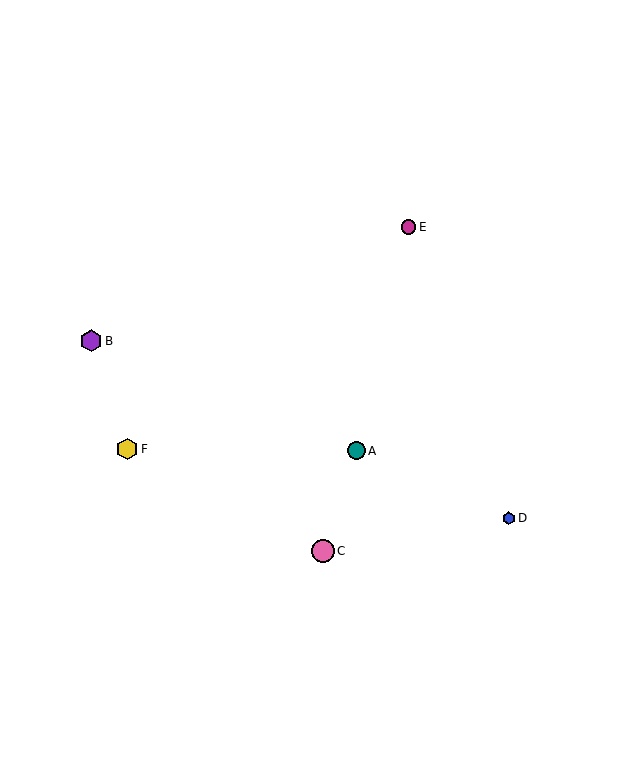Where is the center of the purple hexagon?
The center of the purple hexagon is at (91, 341).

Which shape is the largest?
The pink circle (labeled C) is the largest.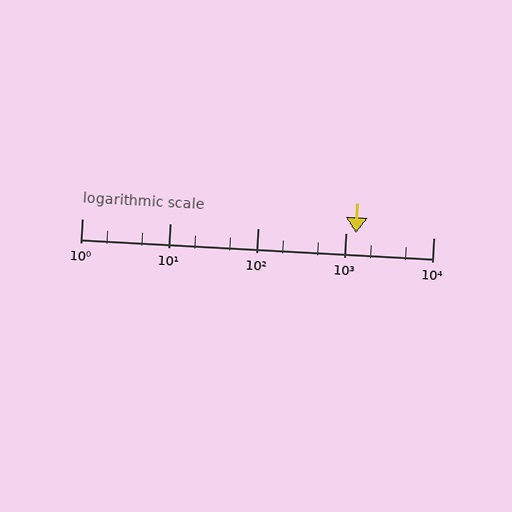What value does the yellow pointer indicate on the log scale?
The pointer indicates approximately 1300.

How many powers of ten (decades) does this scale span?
The scale spans 4 decades, from 1 to 10000.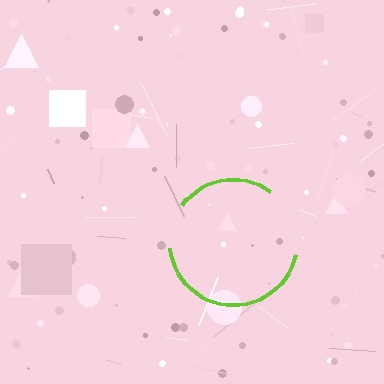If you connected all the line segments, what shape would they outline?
They would outline a circle.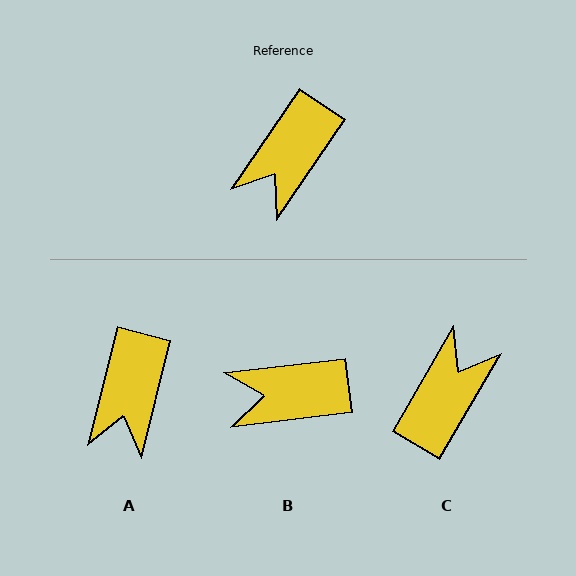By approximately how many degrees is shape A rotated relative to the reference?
Approximately 20 degrees counter-clockwise.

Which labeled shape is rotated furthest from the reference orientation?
C, about 176 degrees away.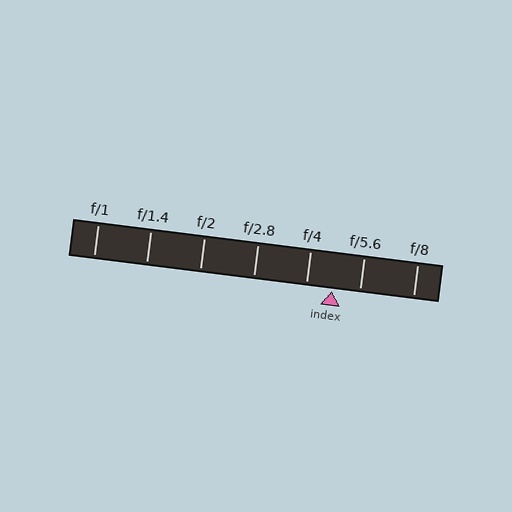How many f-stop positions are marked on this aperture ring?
There are 7 f-stop positions marked.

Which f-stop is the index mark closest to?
The index mark is closest to f/4.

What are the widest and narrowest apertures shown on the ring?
The widest aperture shown is f/1 and the narrowest is f/8.